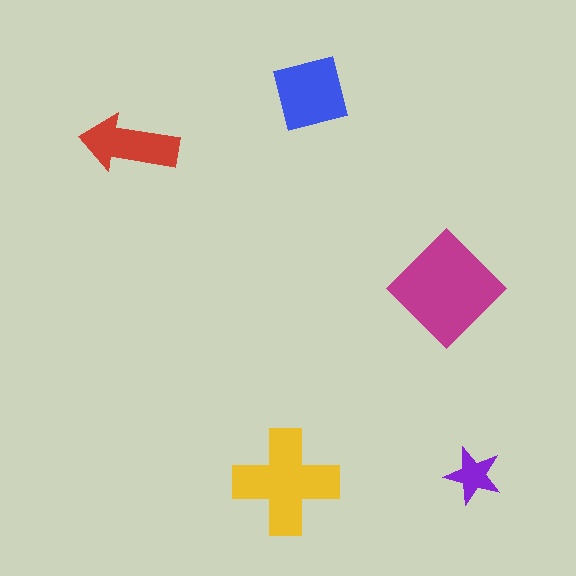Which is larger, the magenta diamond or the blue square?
The magenta diamond.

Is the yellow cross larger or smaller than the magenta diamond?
Smaller.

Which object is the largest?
The magenta diamond.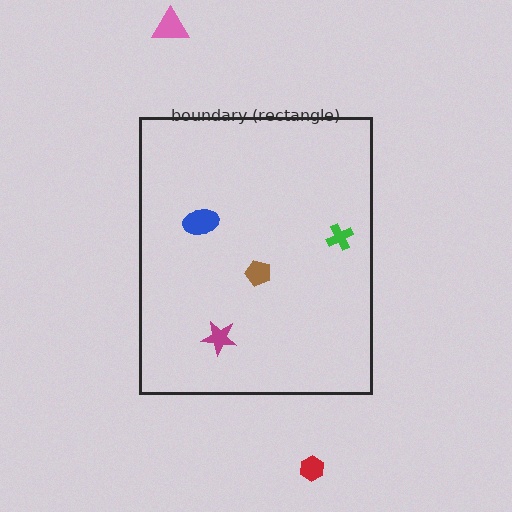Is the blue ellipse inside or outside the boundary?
Inside.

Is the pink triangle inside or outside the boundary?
Outside.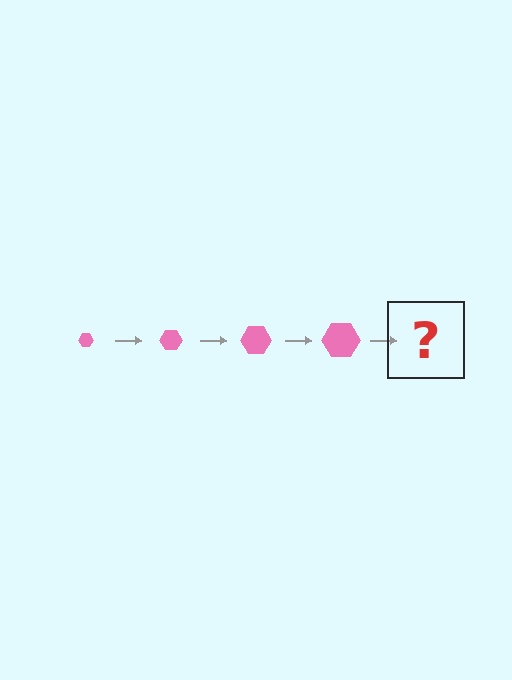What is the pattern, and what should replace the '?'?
The pattern is that the hexagon gets progressively larger each step. The '?' should be a pink hexagon, larger than the previous one.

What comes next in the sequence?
The next element should be a pink hexagon, larger than the previous one.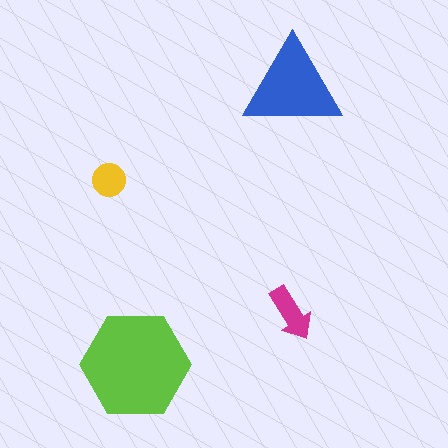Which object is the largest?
The lime hexagon.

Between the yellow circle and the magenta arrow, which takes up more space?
The magenta arrow.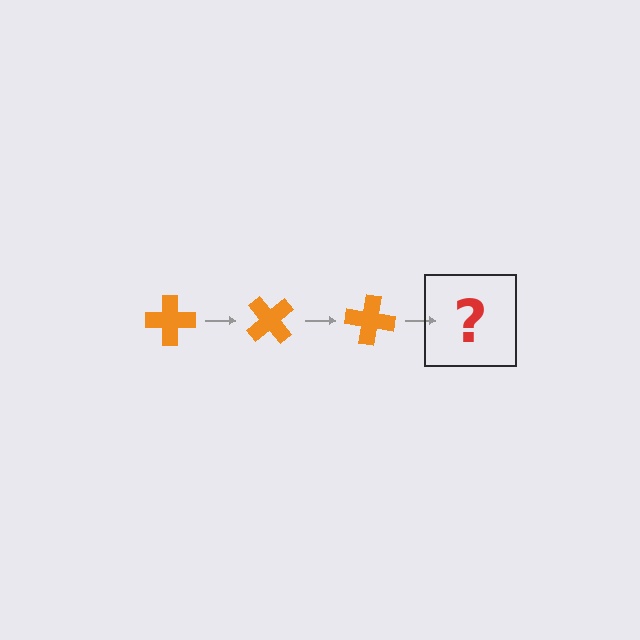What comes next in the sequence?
The next element should be an orange cross rotated 150 degrees.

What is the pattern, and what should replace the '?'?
The pattern is that the cross rotates 50 degrees each step. The '?' should be an orange cross rotated 150 degrees.